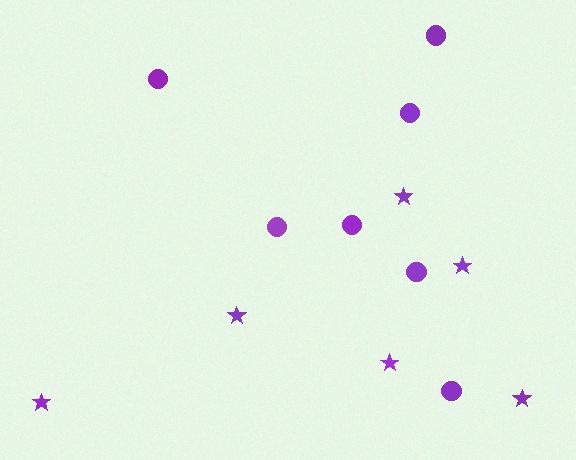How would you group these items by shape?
There are 2 groups: one group of stars (6) and one group of circles (7).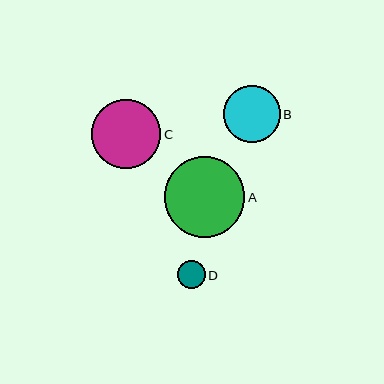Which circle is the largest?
Circle A is the largest with a size of approximately 80 pixels.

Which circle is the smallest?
Circle D is the smallest with a size of approximately 28 pixels.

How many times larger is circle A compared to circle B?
Circle A is approximately 1.4 times the size of circle B.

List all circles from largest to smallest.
From largest to smallest: A, C, B, D.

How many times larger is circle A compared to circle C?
Circle A is approximately 1.2 times the size of circle C.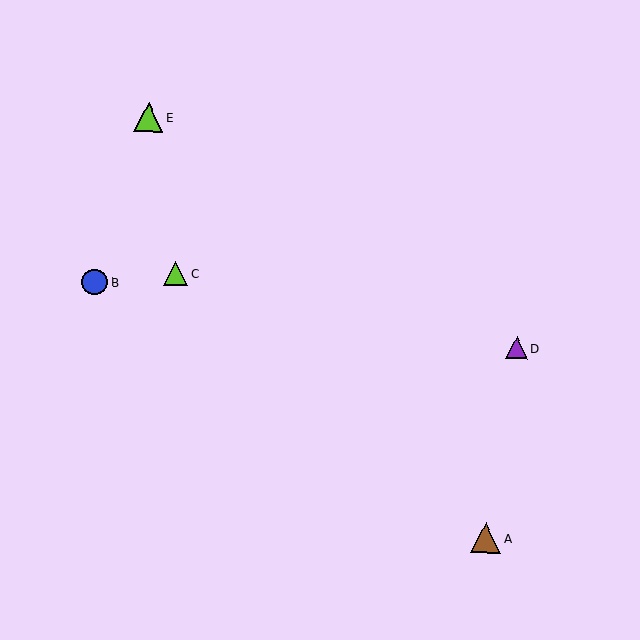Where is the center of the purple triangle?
The center of the purple triangle is at (517, 348).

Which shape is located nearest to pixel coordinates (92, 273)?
The blue circle (labeled B) at (95, 282) is nearest to that location.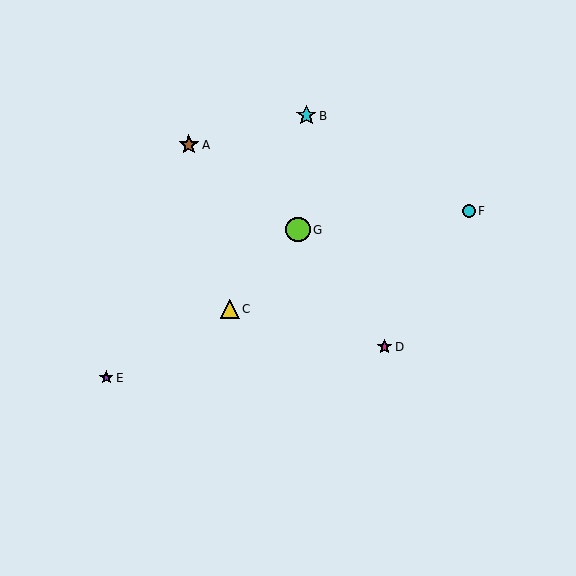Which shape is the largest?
The lime circle (labeled G) is the largest.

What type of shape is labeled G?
Shape G is a lime circle.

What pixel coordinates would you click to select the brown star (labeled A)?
Click at (189, 145) to select the brown star A.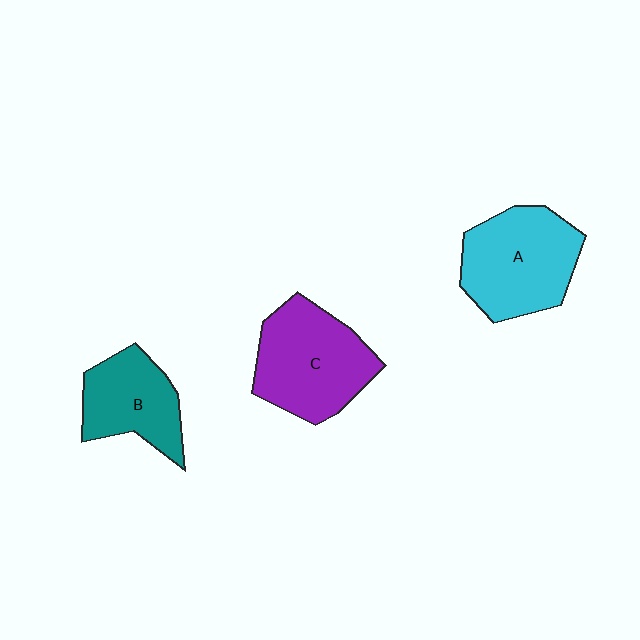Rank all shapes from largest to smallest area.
From largest to smallest: C (purple), A (cyan), B (teal).